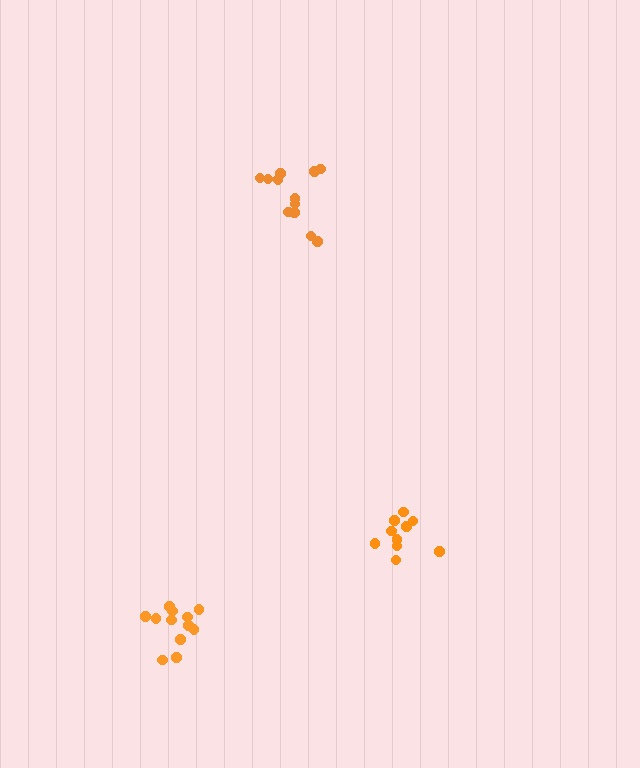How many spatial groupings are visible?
There are 3 spatial groupings.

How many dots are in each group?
Group 1: 10 dots, Group 2: 12 dots, Group 3: 12 dots (34 total).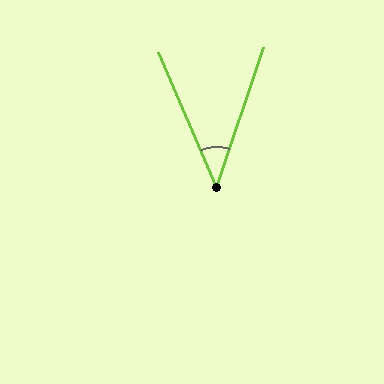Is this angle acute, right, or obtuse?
It is acute.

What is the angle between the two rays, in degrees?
Approximately 42 degrees.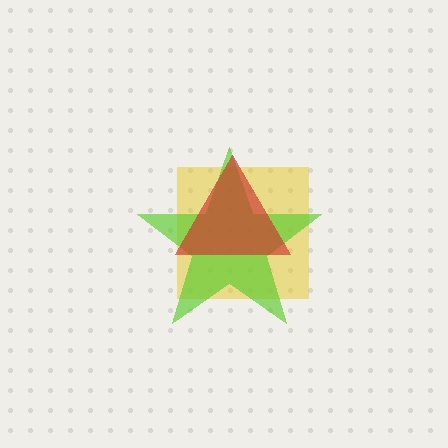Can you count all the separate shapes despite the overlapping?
Yes, there are 3 separate shapes.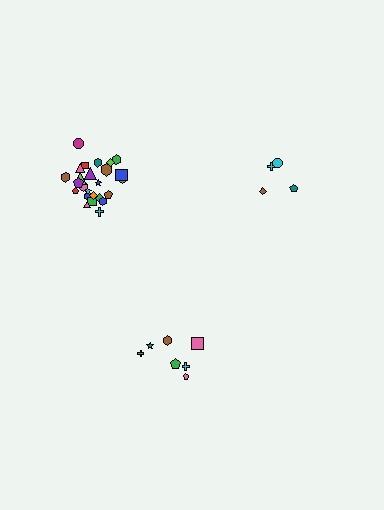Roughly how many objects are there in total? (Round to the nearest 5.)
Roughly 35 objects in total.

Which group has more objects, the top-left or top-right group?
The top-left group.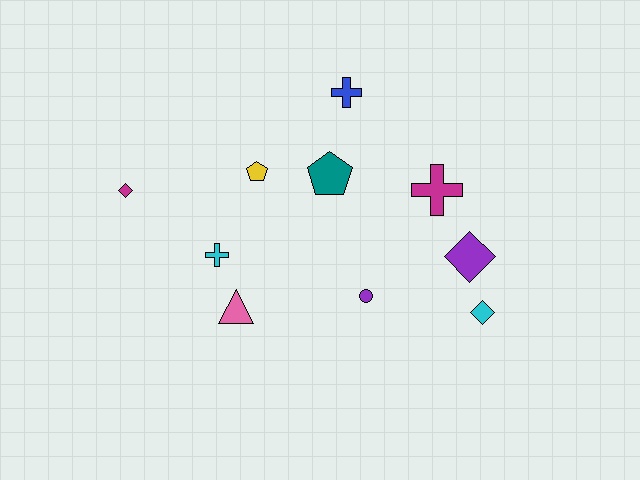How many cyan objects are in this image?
There are 2 cyan objects.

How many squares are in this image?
There are no squares.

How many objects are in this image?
There are 10 objects.